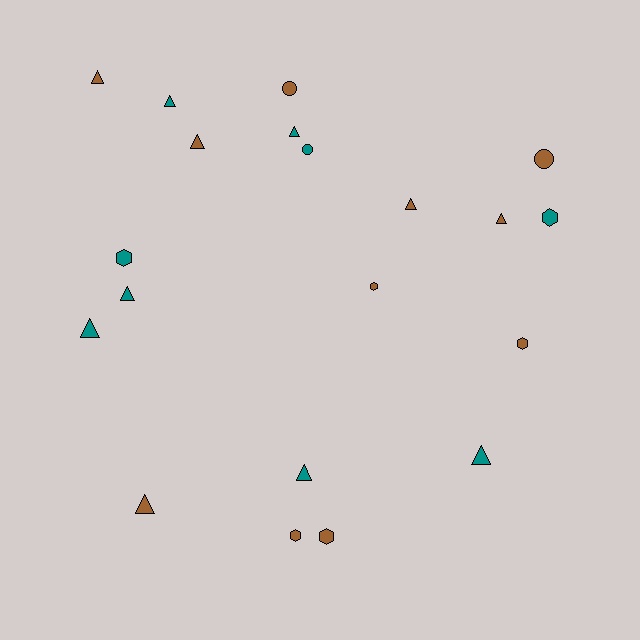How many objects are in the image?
There are 20 objects.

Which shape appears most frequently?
Triangle, with 11 objects.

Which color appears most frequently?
Brown, with 11 objects.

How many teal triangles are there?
There are 6 teal triangles.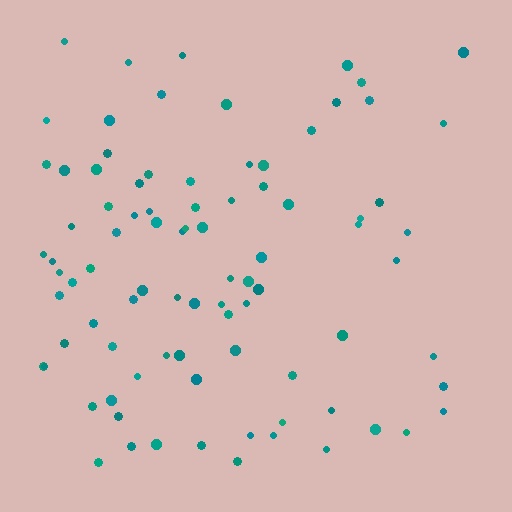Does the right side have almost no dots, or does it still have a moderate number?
Still a moderate number, just noticeably fewer than the left.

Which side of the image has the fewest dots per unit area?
The right.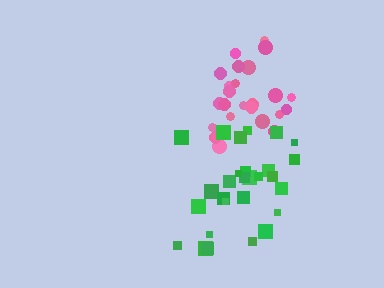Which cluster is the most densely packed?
Pink.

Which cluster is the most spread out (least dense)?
Green.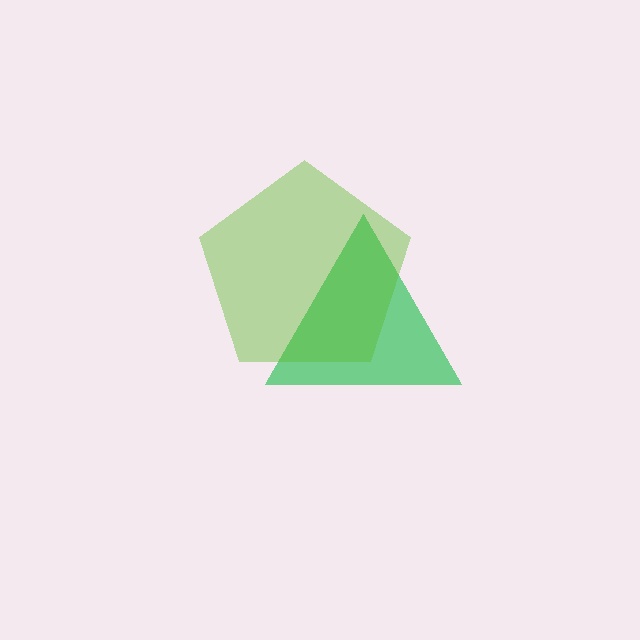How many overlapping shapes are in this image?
There are 2 overlapping shapes in the image.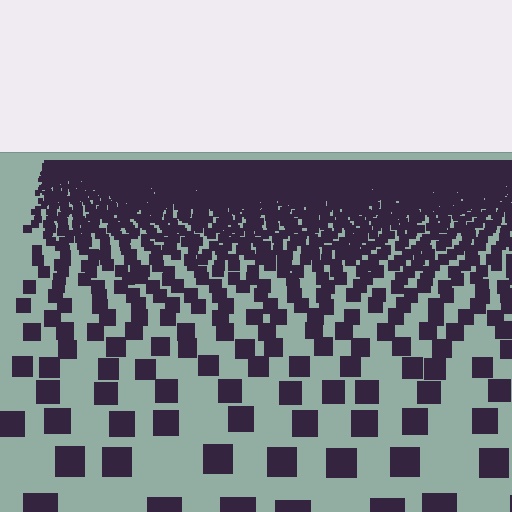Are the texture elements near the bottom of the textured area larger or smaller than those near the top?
Larger. Near the bottom, elements are closer to the viewer and appear at a bigger on-screen size.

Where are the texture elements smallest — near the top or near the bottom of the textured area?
Near the top.